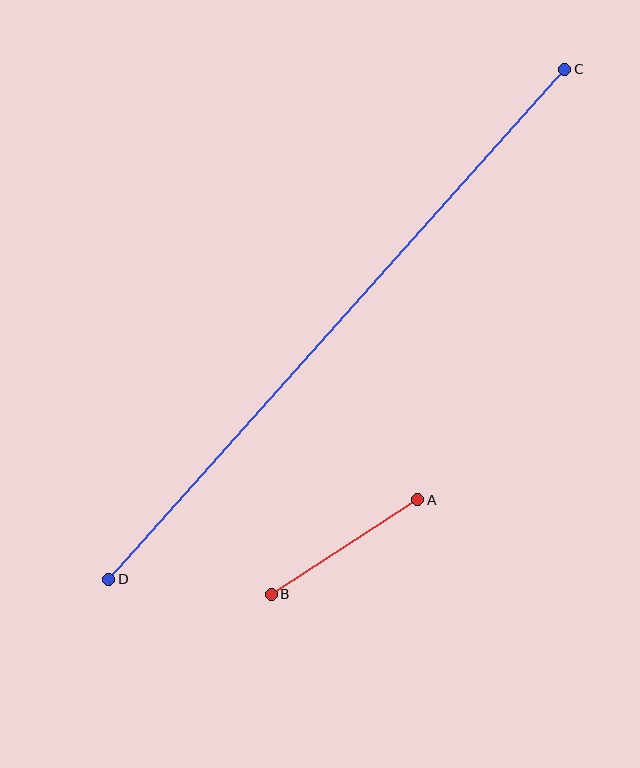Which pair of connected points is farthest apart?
Points C and D are farthest apart.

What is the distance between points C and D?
The distance is approximately 684 pixels.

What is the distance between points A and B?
The distance is approximately 175 pixels.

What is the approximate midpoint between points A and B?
The midpoint is at approximately (345, 547) pixels.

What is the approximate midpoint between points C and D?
The midpoint is at approximately (337, 324) pixels.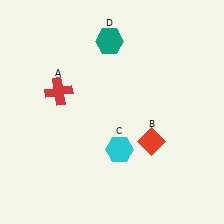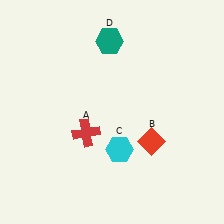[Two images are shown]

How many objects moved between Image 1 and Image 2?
1 object moved between the two images.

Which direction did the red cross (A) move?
The red cross (A) moved down.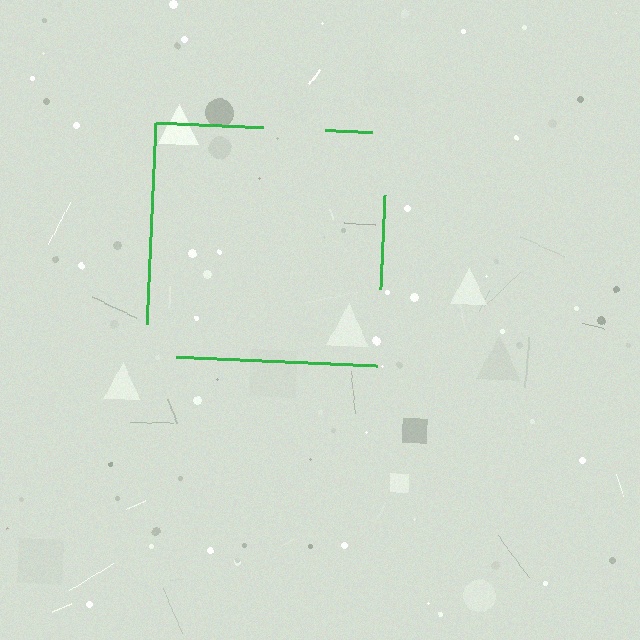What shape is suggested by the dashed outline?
The dashed outline suggests a square.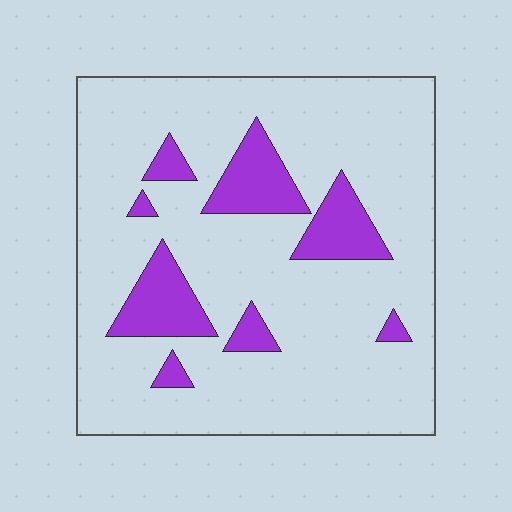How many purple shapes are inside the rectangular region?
8.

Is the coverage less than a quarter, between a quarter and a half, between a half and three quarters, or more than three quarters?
Less than a quarter.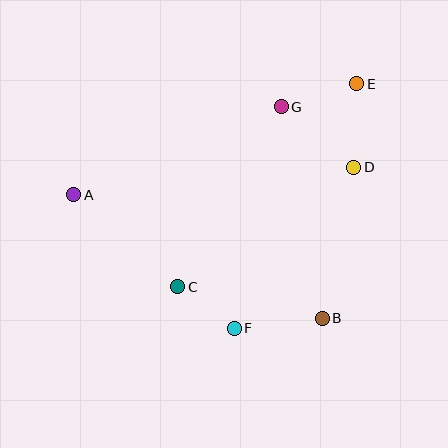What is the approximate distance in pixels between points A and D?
The distance between A and D is approximately 281 pixels.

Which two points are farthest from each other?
Points A and E are farthest from each other.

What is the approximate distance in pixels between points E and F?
The distance between E and F is approximately 274 pixels.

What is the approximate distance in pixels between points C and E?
The distance between C and E is approximately 271 pixels.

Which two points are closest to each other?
Points C and F are closest to each other.